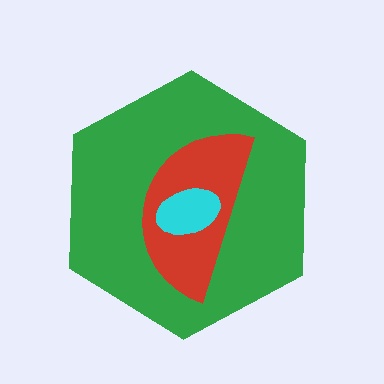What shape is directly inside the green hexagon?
The red semicircle.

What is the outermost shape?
The green hexagon.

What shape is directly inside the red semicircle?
The cyan ellipse.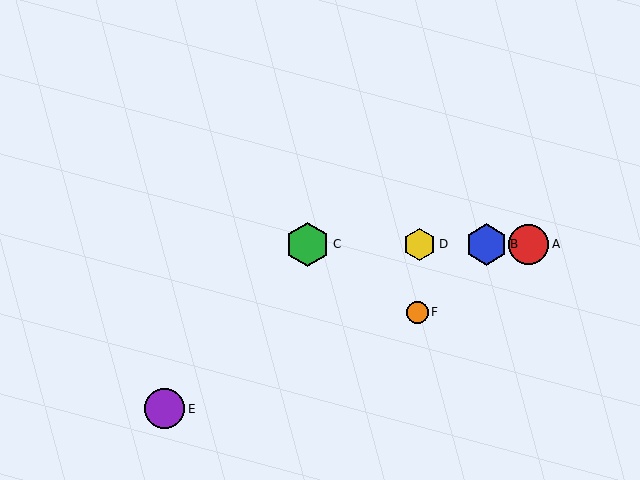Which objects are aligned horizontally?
Objects A, B, C, D are aligned horizontally.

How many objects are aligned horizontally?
4 objects (A, B, C, D) are aligned horizontally.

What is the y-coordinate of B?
Object B is at y≈245.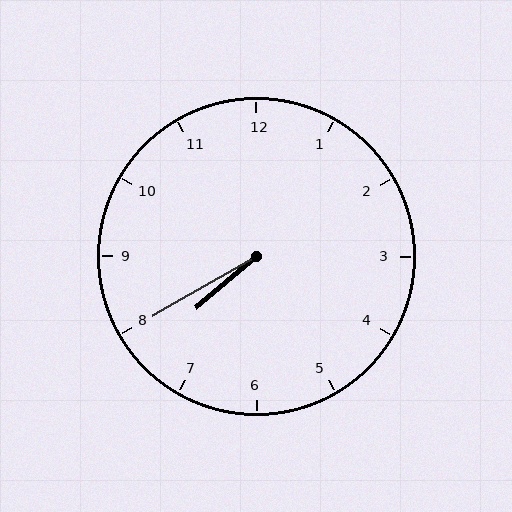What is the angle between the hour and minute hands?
Approximately 10 degrees.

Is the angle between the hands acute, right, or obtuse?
It is acute.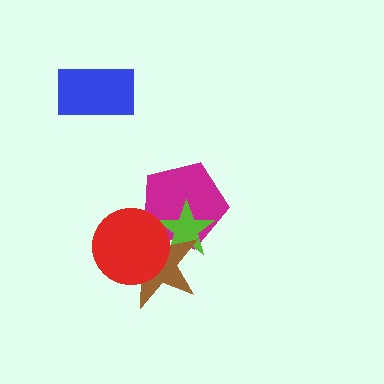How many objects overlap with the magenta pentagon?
3 objects overlap with the magenta pentagon.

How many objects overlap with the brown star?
3 objects overlap with the brown star.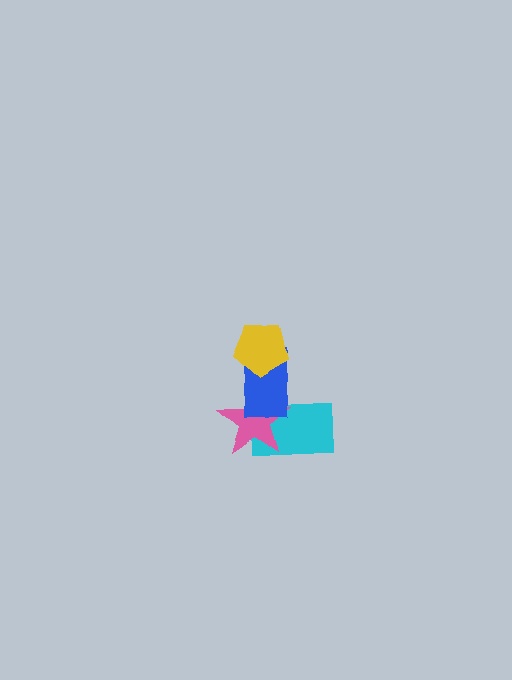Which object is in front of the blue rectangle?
The yellow pentagon is in front of the blue rectangle.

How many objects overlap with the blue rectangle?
3 objects overlap with the blue rectangle.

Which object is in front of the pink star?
The blue rectangle is in front of the pink star.